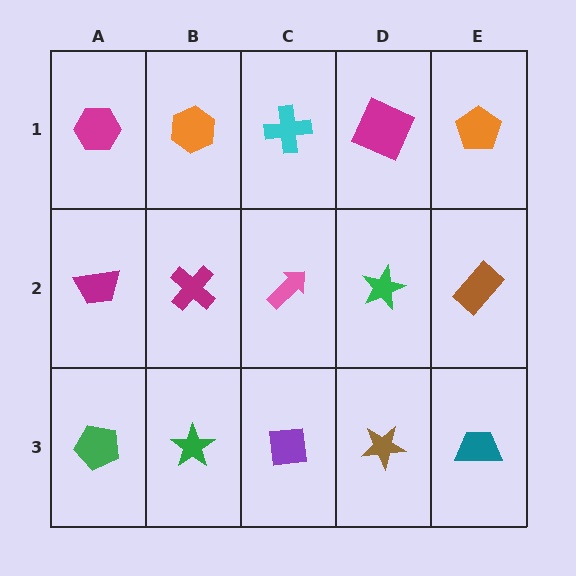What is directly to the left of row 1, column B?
A magenta hexagon.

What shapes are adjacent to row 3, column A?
A magenta trapezoid (row 2, column A), a green star (row 3, column B).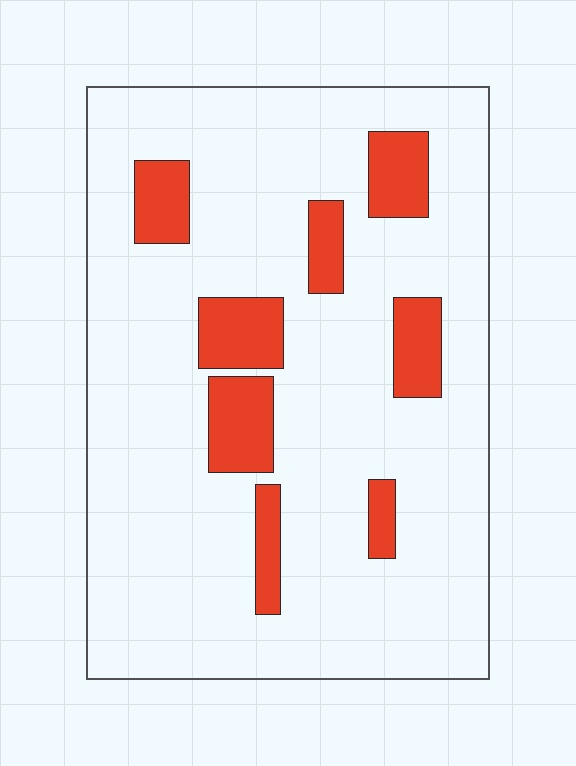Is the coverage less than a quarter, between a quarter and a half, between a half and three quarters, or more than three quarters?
Less than a quarter.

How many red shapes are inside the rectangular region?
8.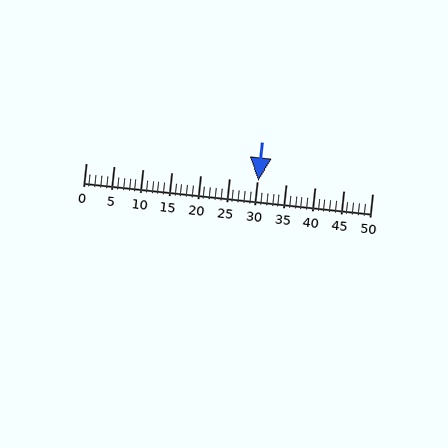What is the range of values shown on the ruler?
The ruler shows values from 0 to 50.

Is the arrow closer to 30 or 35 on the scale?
The arrow is closer to 30.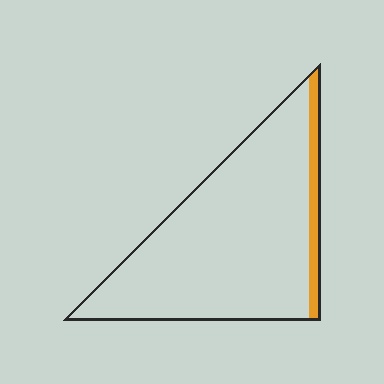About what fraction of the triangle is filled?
About one tenth (1/10).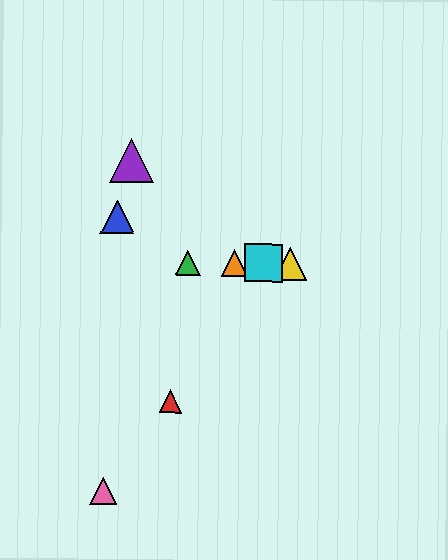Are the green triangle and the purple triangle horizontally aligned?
No, the green triangle is at y≈263 and the purple triangle is at y≈160.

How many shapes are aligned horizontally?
4 shapes (the green triangle, the yellow triangle, the orange triangle, the cyan square) are aligned horizontally.